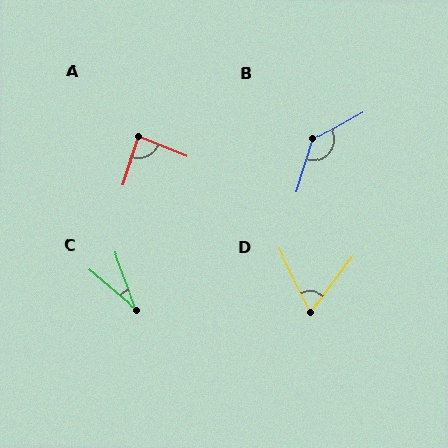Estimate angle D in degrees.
Approximately 62 degrees.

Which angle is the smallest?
C, at approximately 29 degrees.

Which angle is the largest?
B, at approximately 136 degrees.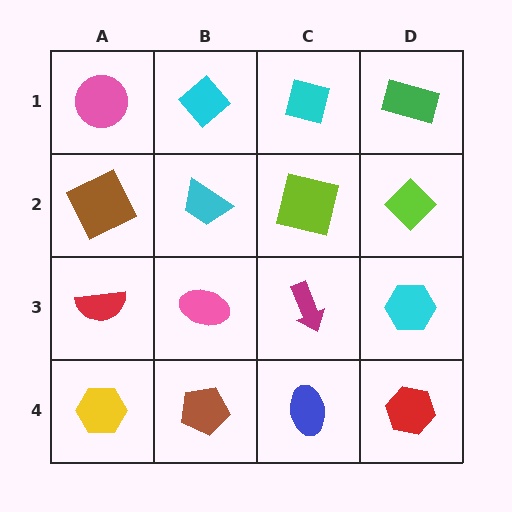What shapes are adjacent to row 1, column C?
A lime square (row 2, column C), a cyan diamond (row 1, column B), a green rectangle (row 1, column D).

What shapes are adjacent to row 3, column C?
A lime square (row 2, column C), a blue ellipse (row 4, column C), a pink ellipse (row 3, column B), a cyan hexagon (row 3, column D).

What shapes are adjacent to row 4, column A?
A red semicircle (row 3, column A), a brown pentagon (row 4, column B).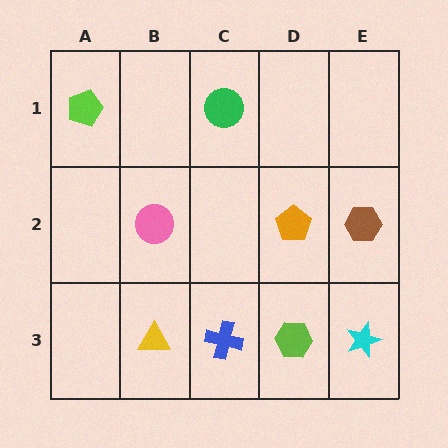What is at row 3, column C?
A blue cross.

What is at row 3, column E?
A cyan star.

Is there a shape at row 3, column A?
No, that cell is empty.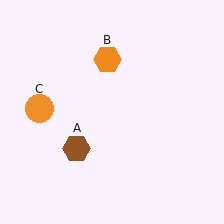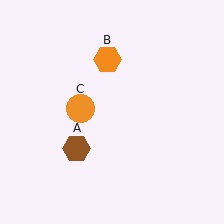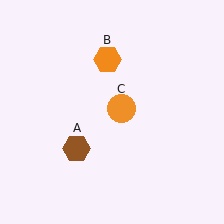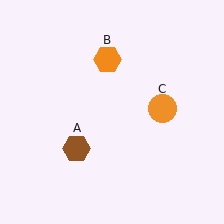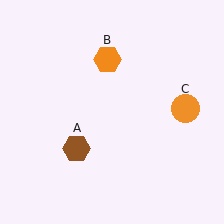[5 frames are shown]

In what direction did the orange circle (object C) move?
The orange circle (object C) moved right.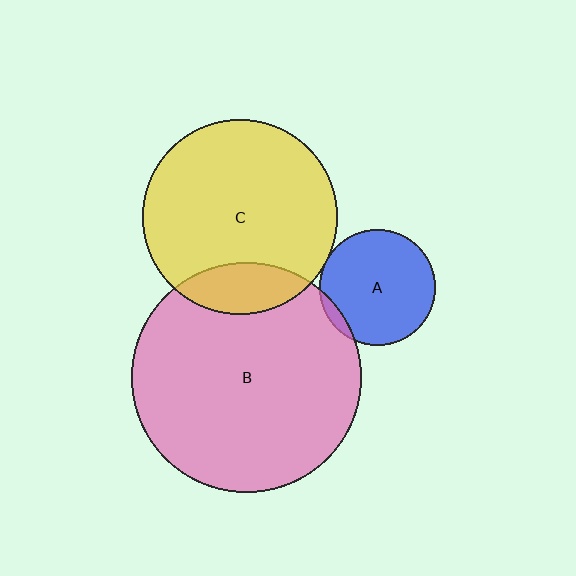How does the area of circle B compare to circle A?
Approximately 3.9 times.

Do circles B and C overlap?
Yes.